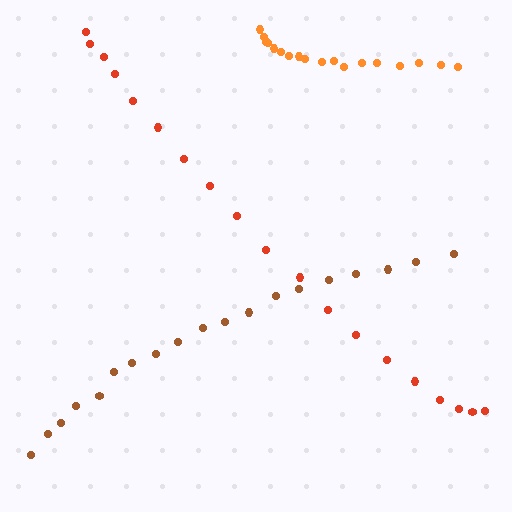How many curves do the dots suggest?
There are 3 distinct paths.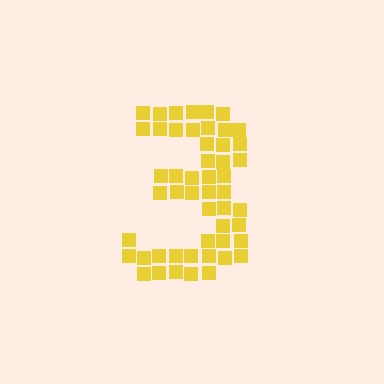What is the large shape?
The large shape is the digit 3.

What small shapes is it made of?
It is made of small squares.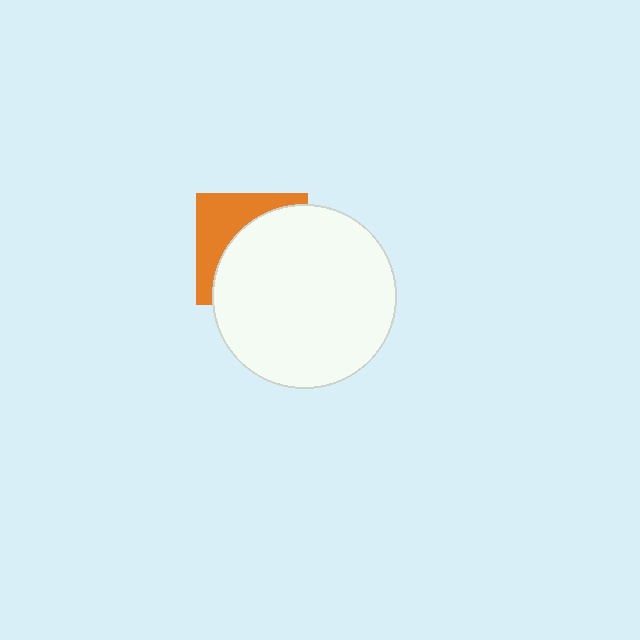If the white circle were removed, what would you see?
You would see the complete orange square.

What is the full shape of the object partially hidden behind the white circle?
The partially hidden object is an orange square.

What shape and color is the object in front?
The object in front is a white circle.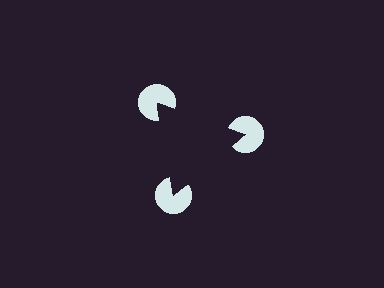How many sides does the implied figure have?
3 sides.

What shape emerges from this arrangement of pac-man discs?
An illusory triangle — its edges are inferred from the aligned wedge cuts in the pac-man discs, not physically drawn.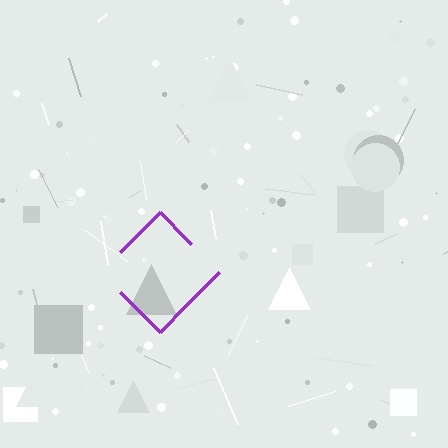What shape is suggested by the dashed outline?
The dashed outline suggests a diamond.